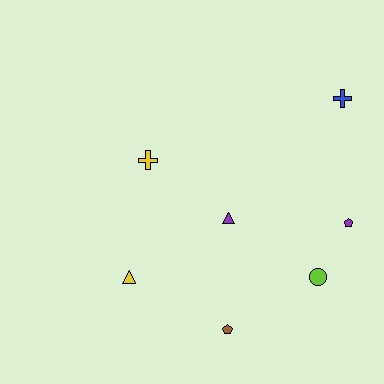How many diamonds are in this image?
There are no diamonds.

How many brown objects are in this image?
There is 1 brown object.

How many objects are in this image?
There are 7 objects.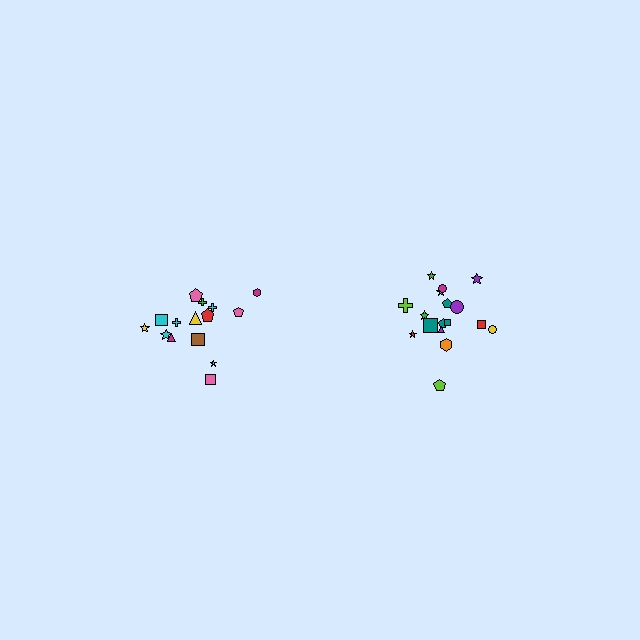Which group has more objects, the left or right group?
The right group.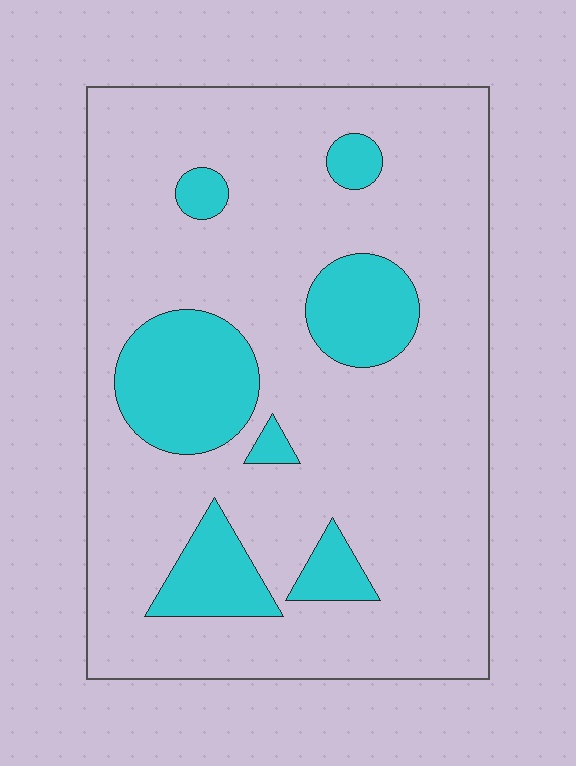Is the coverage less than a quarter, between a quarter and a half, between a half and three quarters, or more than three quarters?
Less than a quarter.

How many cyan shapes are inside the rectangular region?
7.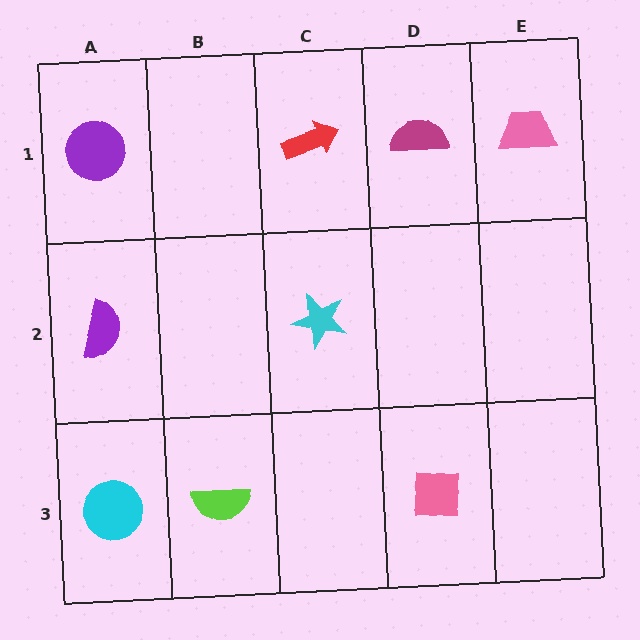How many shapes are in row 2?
2 shapes.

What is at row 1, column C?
A red arrow.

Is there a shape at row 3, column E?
No, that cell is empty.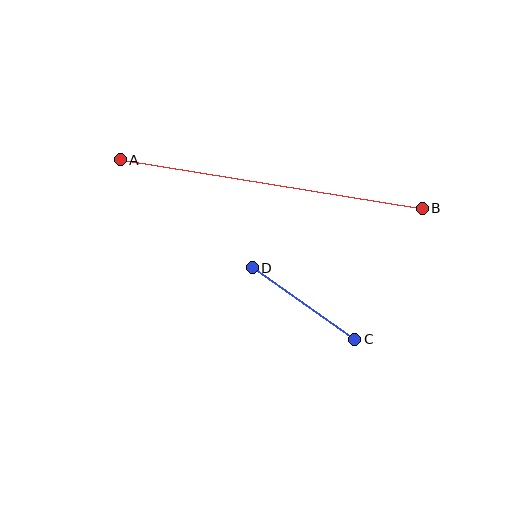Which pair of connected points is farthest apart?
Points A and B are farthest apart.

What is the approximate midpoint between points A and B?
The midpoint is at approximately (271, 184) pixels.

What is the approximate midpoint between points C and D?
The midpoint is at approximately (303, 303) pixels.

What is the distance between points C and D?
The distance is approximately 125 pixels.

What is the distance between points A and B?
The distance is approximately 306 pixels.